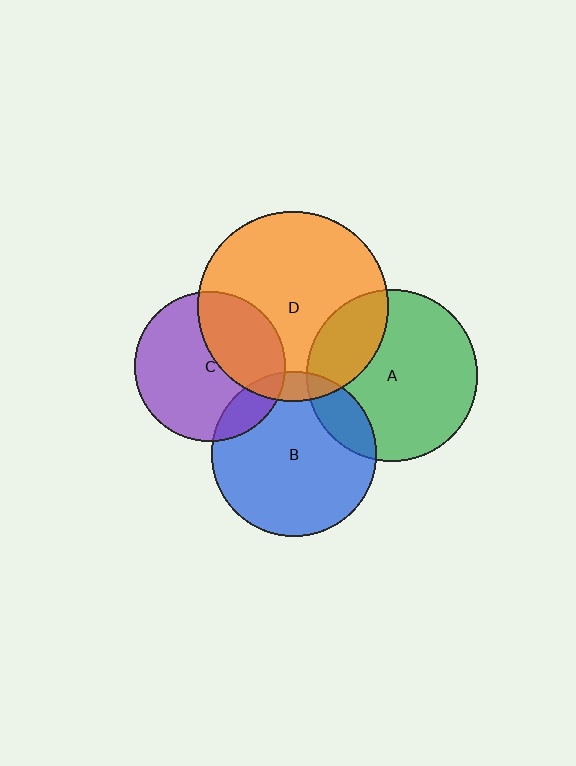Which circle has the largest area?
Circle D (orange).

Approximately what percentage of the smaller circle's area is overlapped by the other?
Approximately 35%.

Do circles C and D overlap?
Yes.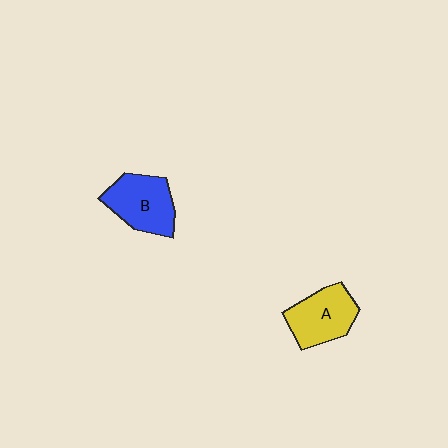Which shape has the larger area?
Shape B (blue).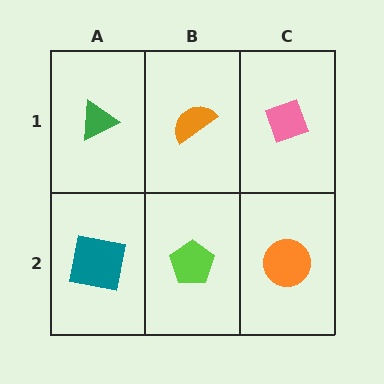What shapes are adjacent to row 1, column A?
A teal square (row 2, column A), an orange semicircle (row 1, column B).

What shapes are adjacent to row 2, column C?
A pink diamond (row 1, column C), a lime pentagon (row 2, column B).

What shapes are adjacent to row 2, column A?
A green triangle (row 1, column A), a lime pentagon (row 2, column B).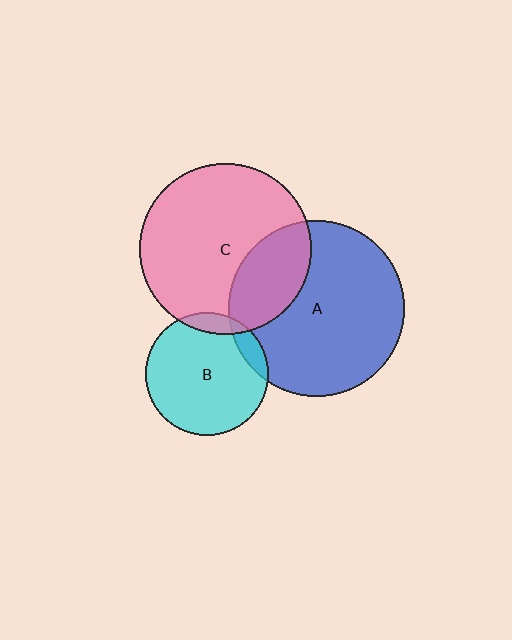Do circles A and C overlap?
Yes.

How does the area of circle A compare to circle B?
Approximately 2.1 times.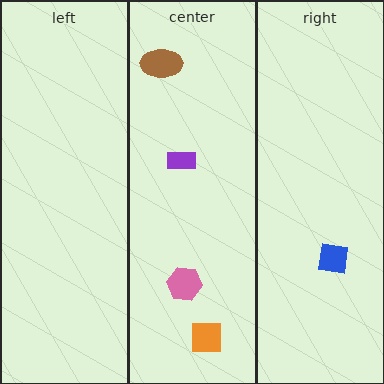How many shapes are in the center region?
4.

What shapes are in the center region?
The brown ellipse, the purple rectangle, the orange square, the pink hexagon.